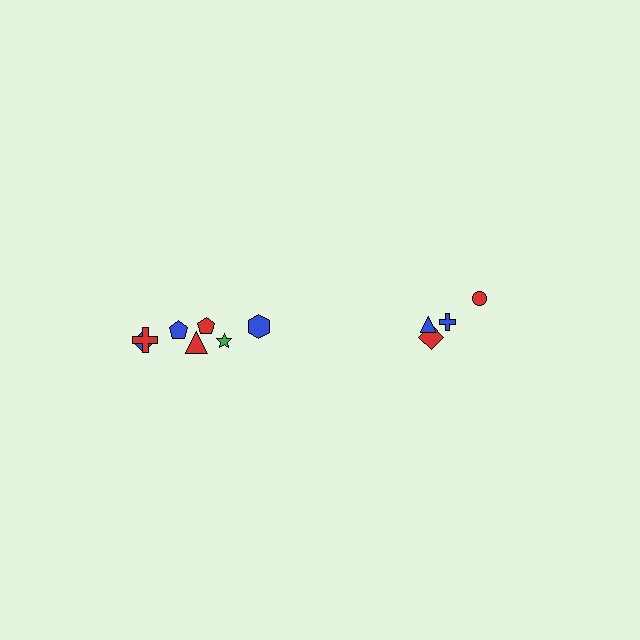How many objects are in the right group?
There are 4 objects.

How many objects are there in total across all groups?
There are 11 objects.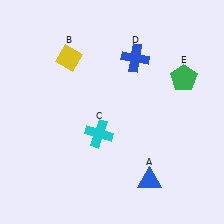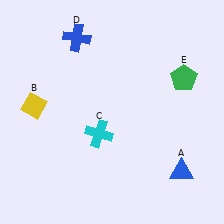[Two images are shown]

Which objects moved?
The objects that moved are: the blue triangle (A), the yellow diamond (B), the blue cross (D).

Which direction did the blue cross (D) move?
The blue cross (D) moved left.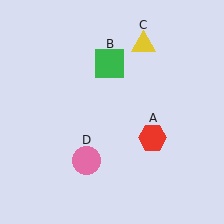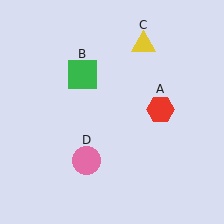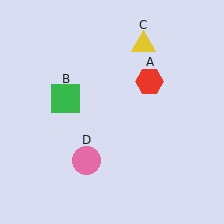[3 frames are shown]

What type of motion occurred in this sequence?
The red hexagon (object A), green square (object B) rotated counterclockwise around the center of the scene.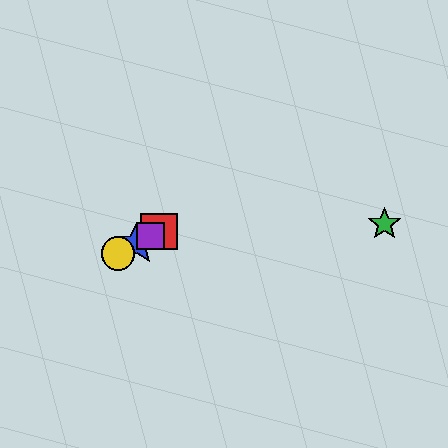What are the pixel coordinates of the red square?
The red square is at (159, 232).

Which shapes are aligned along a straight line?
The red square, the blue star, the yellow circle, the purple square are aligned along a straight line.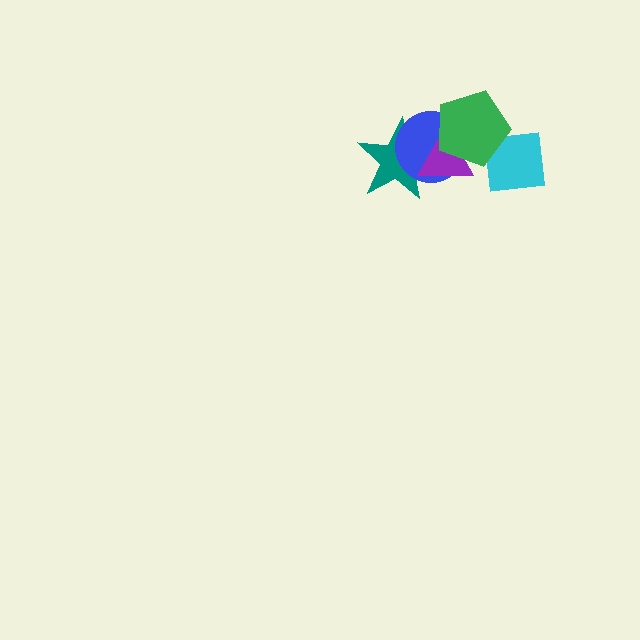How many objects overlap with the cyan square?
1 object overlaps with the cyan square.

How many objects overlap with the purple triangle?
3 objects overlap with the purple triangle.